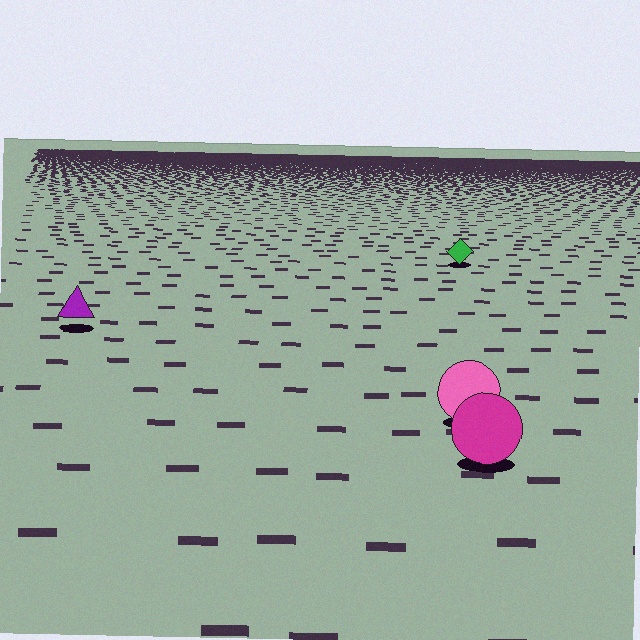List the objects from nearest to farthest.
From nearest to farthest: the magenta circle, the pink circle, the purple triangle, the green diamond.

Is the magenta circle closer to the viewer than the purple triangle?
Yes. The magenta circle is closer — you can tell from the texture gradient: the ground texture is coarser near it.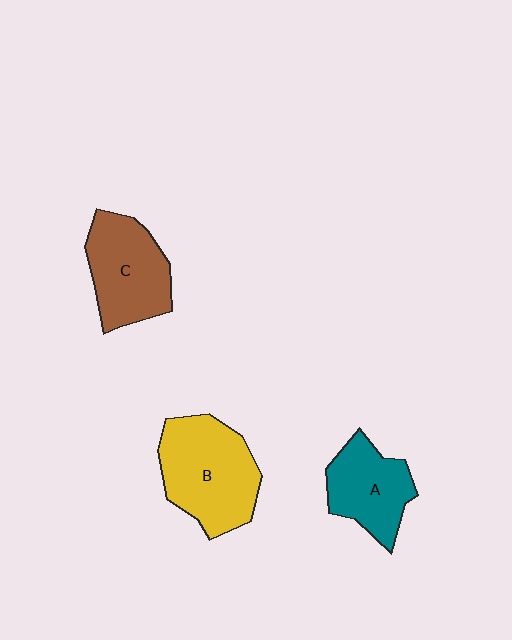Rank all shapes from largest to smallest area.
From largest to smallest: B (yellow), C (brown), A (teal).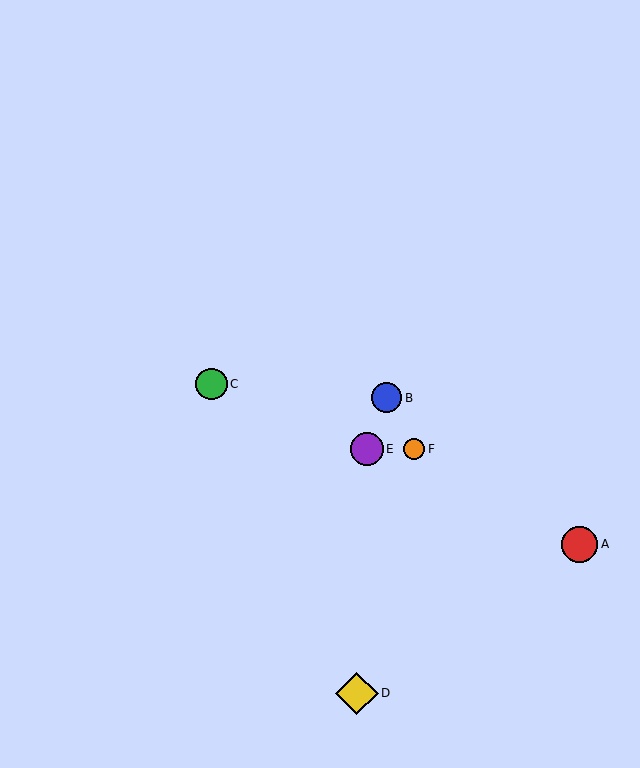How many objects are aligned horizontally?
2 objects (E, F) are aligned horizontally.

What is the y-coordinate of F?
Object F is at y≈449.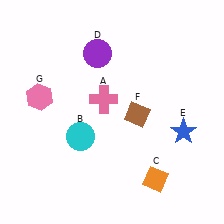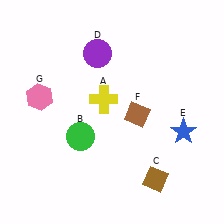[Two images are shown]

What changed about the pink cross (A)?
In Image 1, A is pink. In Image 2, it changed to yellow.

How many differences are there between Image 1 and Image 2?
There are 3 differences between the two images.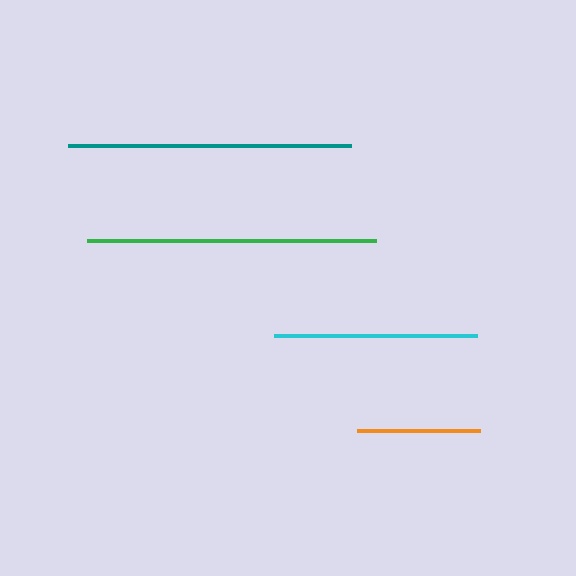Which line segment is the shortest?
The orange line is the shortest at approximately 124 pixels.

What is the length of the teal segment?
The teal segment is approximately 283 pixels long.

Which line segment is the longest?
The green line is the longest at approximately 289 pixels.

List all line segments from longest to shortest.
From longest to shortest: green, teal, cyan, orange.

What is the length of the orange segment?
The orange segment is approximately 124 pixels long.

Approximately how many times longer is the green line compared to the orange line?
The green line is approximately 2.3 times the length of the orange line.